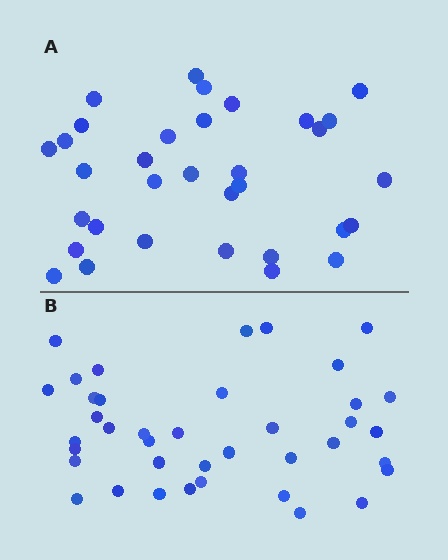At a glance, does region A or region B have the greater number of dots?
Region B (the bottom region) has more dots.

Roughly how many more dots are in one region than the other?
Region B has about 6 more dots than region A.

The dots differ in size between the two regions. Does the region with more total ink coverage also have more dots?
No. Region A has more total ink coverage because its dots are larger, but region B actually contains more individual dots. Total area can be misleading — the number of items is what matters here.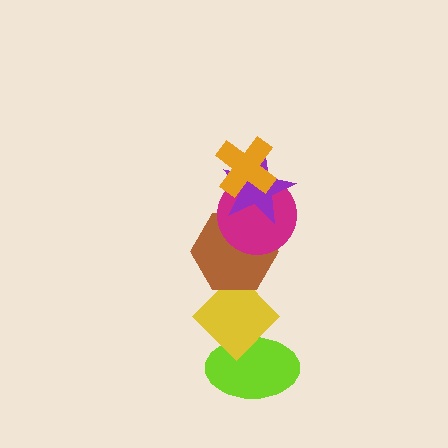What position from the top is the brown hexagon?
The brown hexagon is 4th from the top.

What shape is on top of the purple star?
The orange cross is on top of the purple star.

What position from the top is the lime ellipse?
The lime ellipse is 6th from the top.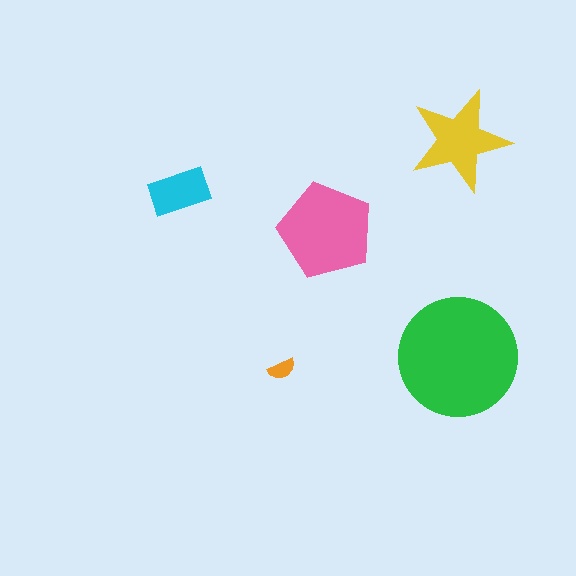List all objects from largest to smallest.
The green circle, the pink pentagon, the yellow star, the cyan rectangle, the orange semicircle.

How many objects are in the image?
There are 5 objects in the image.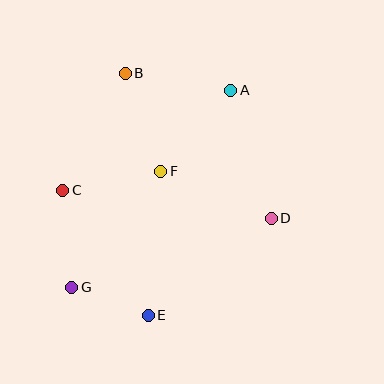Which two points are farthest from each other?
Points A and G are farthest from each other.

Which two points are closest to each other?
Points E and G are closest to each other.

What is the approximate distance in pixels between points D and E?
The distance between D and E is approximately 157 pixels.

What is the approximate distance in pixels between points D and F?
The distance between D and F is approximately 120 pixels.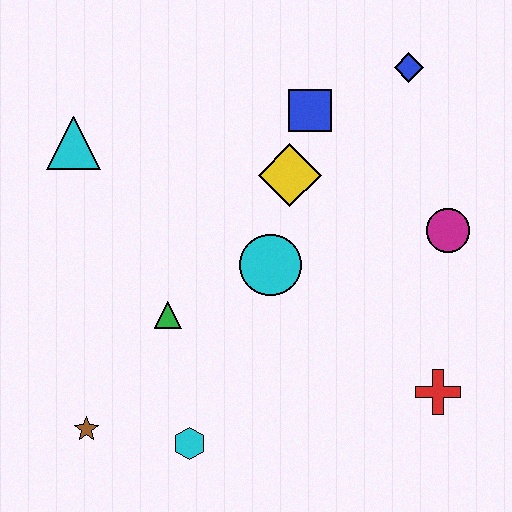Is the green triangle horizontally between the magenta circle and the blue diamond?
No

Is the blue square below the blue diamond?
Yes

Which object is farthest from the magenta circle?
The brown star is farthest from the magenta circle.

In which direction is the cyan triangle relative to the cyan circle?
The cyan triangle is to the left of the cyan circle.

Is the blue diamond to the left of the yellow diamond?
No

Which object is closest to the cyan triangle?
The green triangle is closest to the cyan triangle.